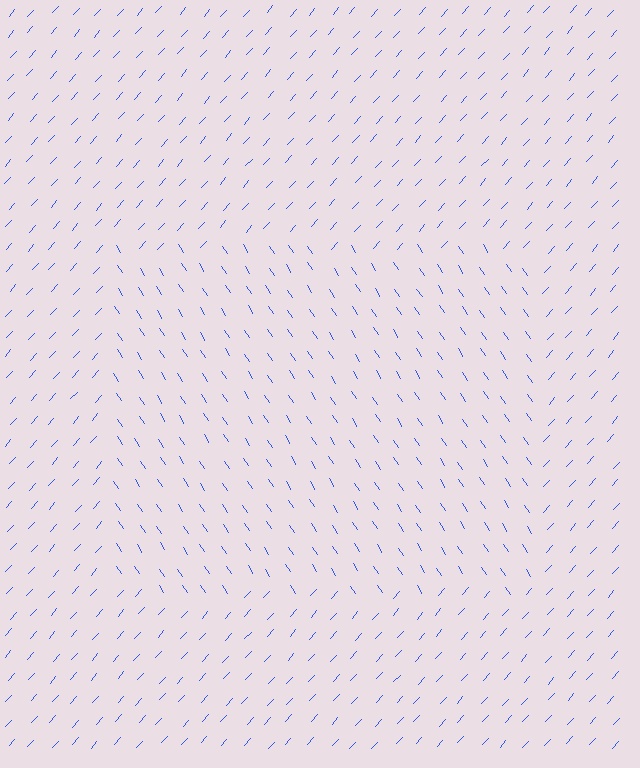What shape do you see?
I see a rectangle.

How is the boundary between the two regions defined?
The boundary is defined purely by a change in line orientation (approximately 75 degrees difference). All lines are the same color and thickness.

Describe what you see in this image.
The image is filled with small blue line segments. A rectangle region in the image has lines oriented differently from the surrounding lines, creating a visible texture boundary.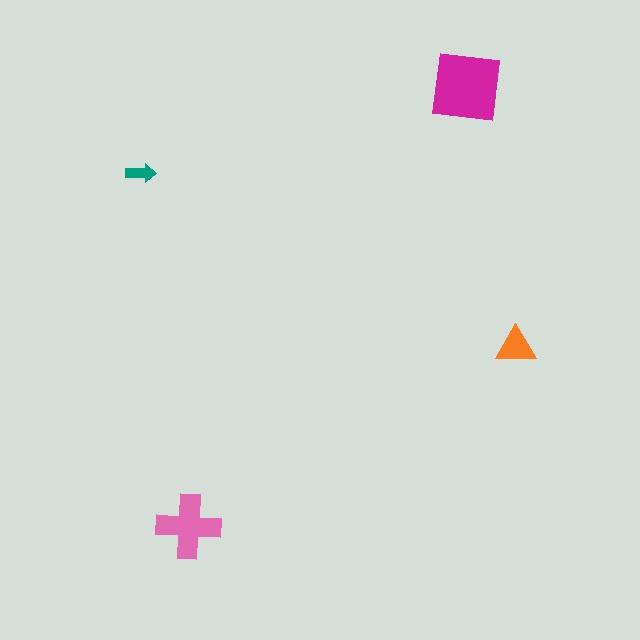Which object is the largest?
The magenta square.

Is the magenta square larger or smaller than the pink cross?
Larger.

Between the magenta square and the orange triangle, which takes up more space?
The magenta square.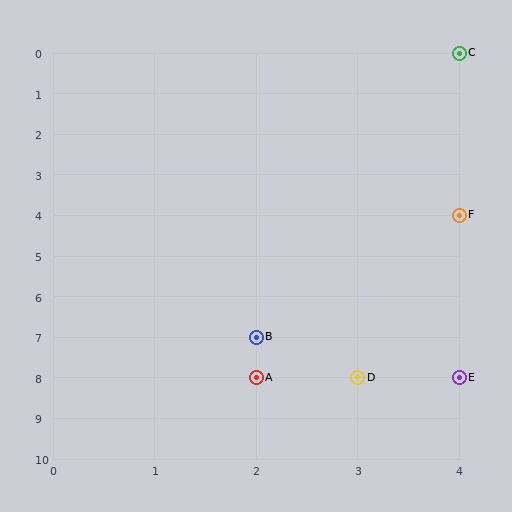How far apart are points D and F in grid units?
Points D and F are 1 column and 4 rows apart (about 4.1 grid units diagonally).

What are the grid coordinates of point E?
Point E is at grid coordinates (4, 8).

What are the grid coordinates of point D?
Point D is at grid coordinates (3, 8).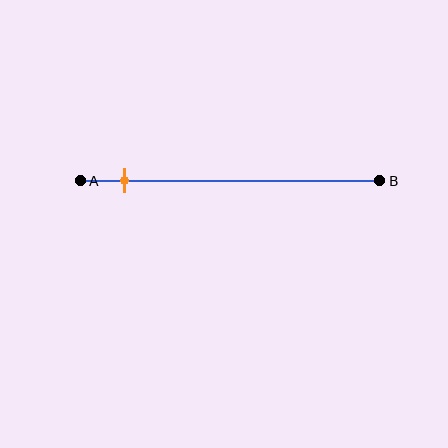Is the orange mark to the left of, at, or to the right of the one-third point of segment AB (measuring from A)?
The orange mark is to the left of the one-third point of segment AB.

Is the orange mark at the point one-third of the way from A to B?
No, the mark is at about 15% from A, not at the 33% one-third point.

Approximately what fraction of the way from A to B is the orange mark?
The orange mark is approximately 15% of the way from A to B.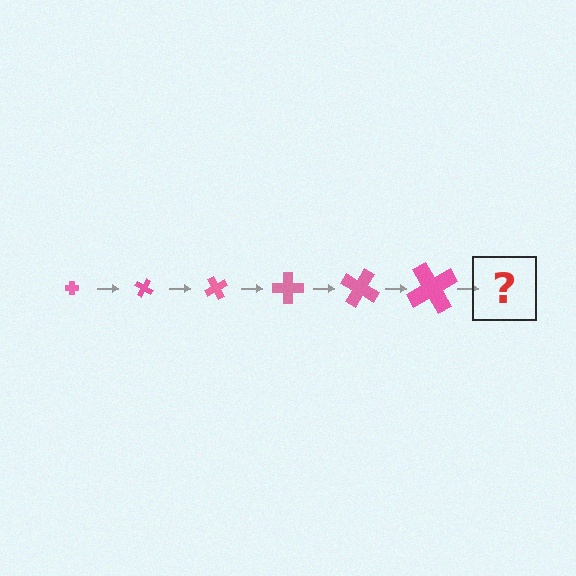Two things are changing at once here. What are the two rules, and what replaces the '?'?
The two rules are that the cross grows larger each step and it rotates 30 degrees each step. The '?' should be a cross, larger than the previous one and rotated 180 degrees from the start.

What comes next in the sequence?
The next element should be a cross, larger than the previous one and rotated 180 degrees from the start.